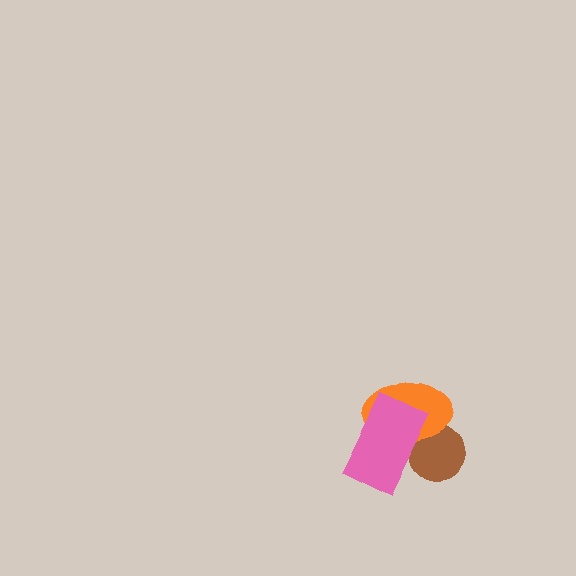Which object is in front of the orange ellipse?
The pink rectangle is in front of the orange ellipse.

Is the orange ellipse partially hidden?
Yes, it is partially covered by another shape.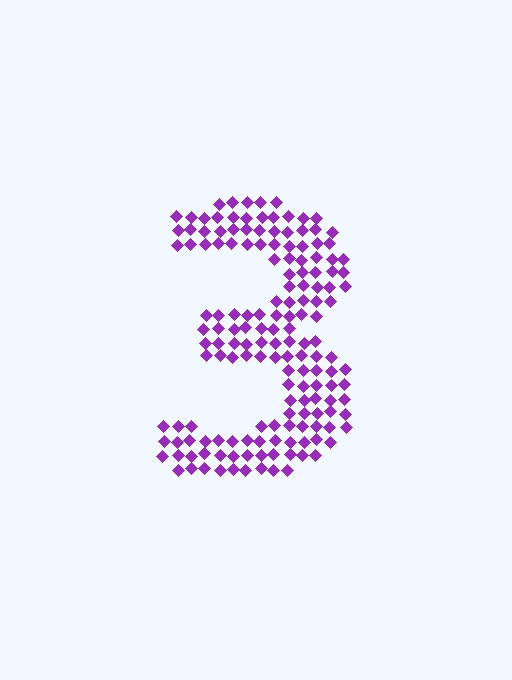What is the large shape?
The large shape is the digit 3.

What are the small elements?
The small elements are diamonds.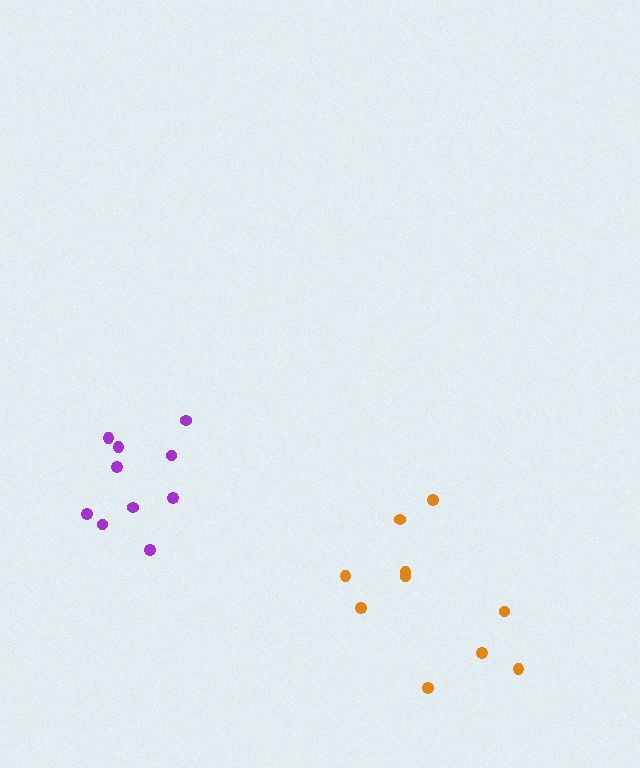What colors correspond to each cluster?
The clusters are colored: orange, purple.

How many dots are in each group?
Group 1: 10 dots, Group 2: 10 dots (20 total).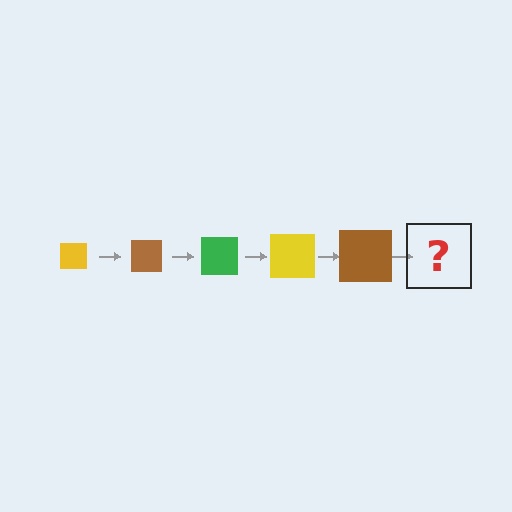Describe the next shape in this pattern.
It should be a green square, larger than the previous one.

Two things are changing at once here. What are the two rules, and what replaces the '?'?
The two rules are that the square grows larger each step and the color cycles through yellow, brown, and green. The '?' should be a green square, larger than the previous one.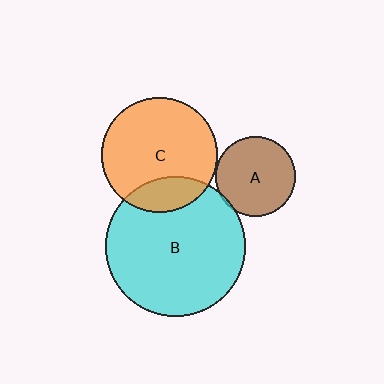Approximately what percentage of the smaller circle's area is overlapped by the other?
Approximately 20%.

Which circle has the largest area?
Circle B (cyan).